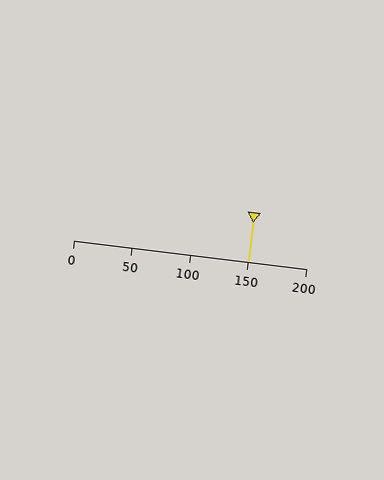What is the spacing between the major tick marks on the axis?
The major ticks are spaced 50 apart.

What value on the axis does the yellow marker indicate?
The marker indicates approximately 150.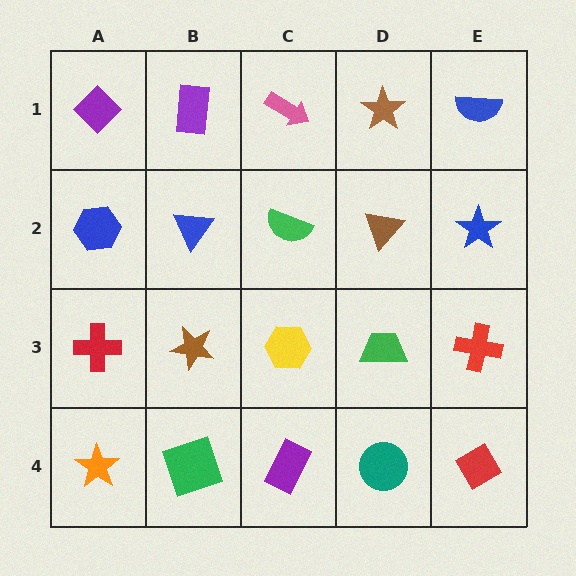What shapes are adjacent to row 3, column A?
A blue hexagon (row 2, column A), an orange star (row 4, column A), a brown star (row 3, column B).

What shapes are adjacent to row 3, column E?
A blue star (row 2, column E), a red diamond (row 4, column E), a green trapezoid (row 3, column D).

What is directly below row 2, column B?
A brown star.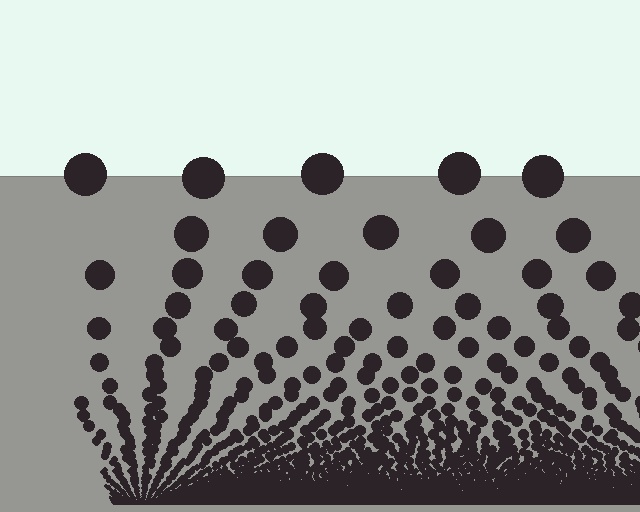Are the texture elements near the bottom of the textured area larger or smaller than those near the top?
Smaller. The gradient is inverted — elements near the bottom are smaller and denser.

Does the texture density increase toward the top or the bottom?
Density increases toward the bottom.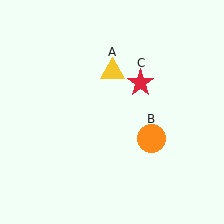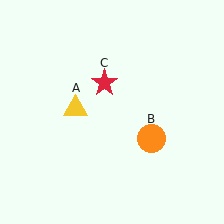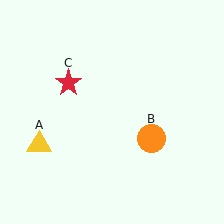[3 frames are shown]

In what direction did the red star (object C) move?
The red star (object C) moved left.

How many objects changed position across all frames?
2 objects changed position: yellow triangle (object A), red star (object C).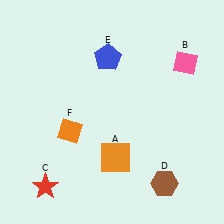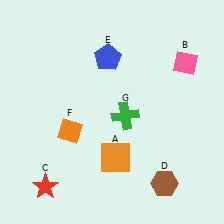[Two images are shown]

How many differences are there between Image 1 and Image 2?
There is 1 difference between the two images.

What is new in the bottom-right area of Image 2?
A green cross (G) was added in the bottom-right area of Image 2.